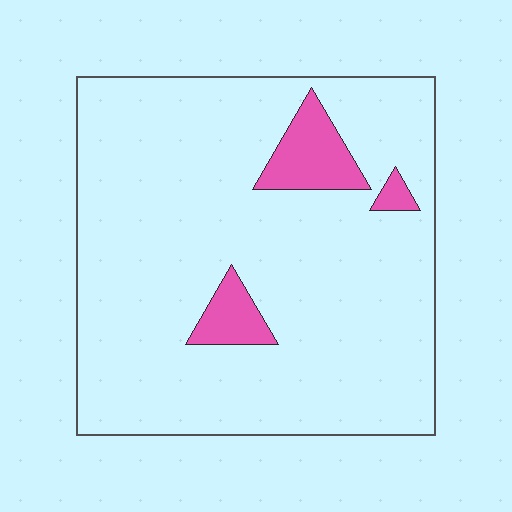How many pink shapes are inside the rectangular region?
3.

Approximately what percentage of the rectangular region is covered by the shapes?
Approximately 10%.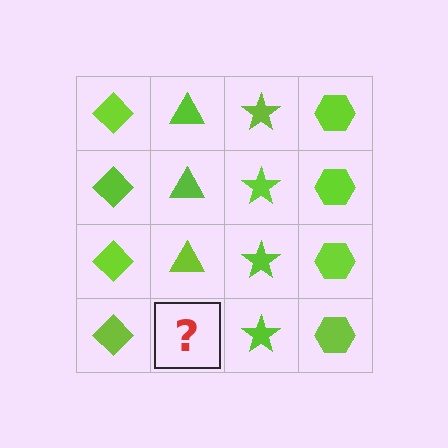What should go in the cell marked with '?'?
The missing cell should contain a lime triangle.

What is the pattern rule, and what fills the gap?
The rule is that each column has a consistent shape. The gap should be filled with a lime triangle.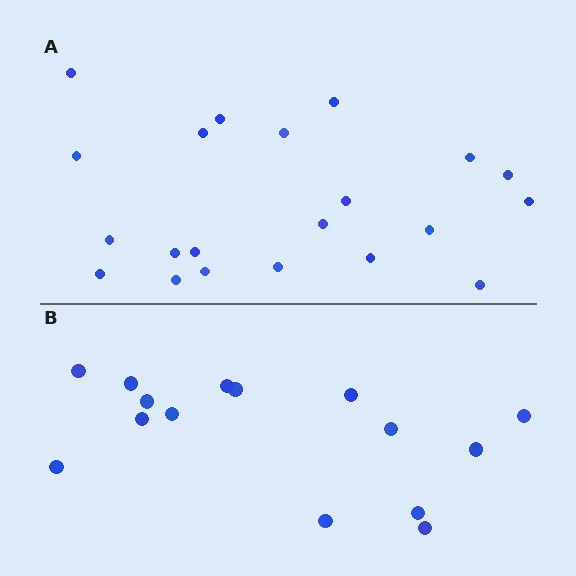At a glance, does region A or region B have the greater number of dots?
Region A (the top region) has more dots.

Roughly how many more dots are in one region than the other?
Region A has about 6 more dots than region B.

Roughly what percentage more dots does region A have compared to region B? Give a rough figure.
About 40% more.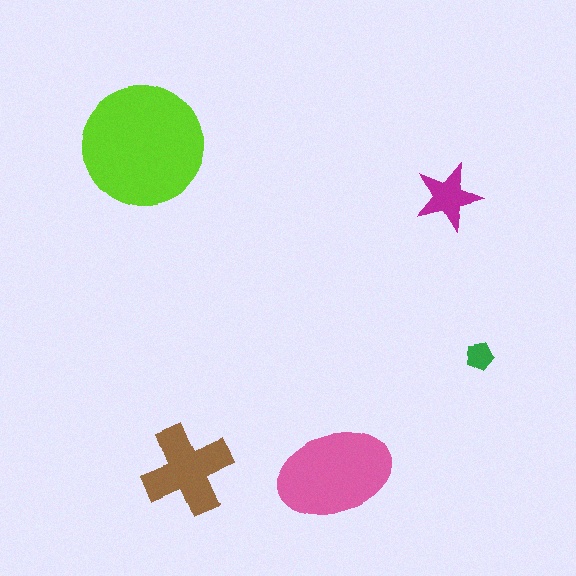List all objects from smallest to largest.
The green pentagon, the magenta star, the brown cross, the pink ellipse, the lime circle.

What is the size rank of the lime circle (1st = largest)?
1st.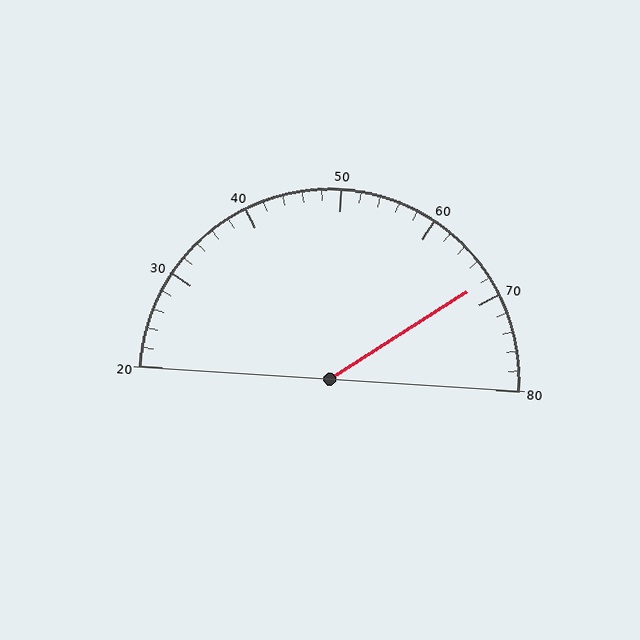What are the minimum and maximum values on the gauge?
The gauge ranges from 20 to 80.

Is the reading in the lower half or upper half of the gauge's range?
The reading is in the upper half of the range (20 to 80).